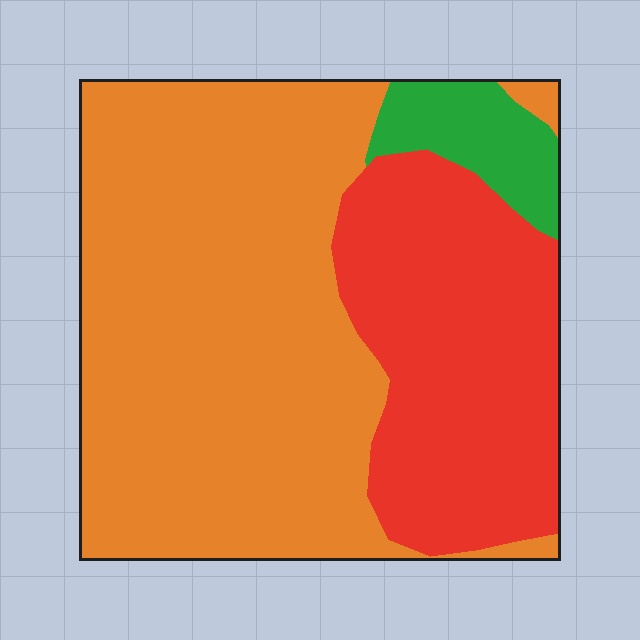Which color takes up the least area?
Green, at roughly 5%.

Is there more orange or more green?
Orange.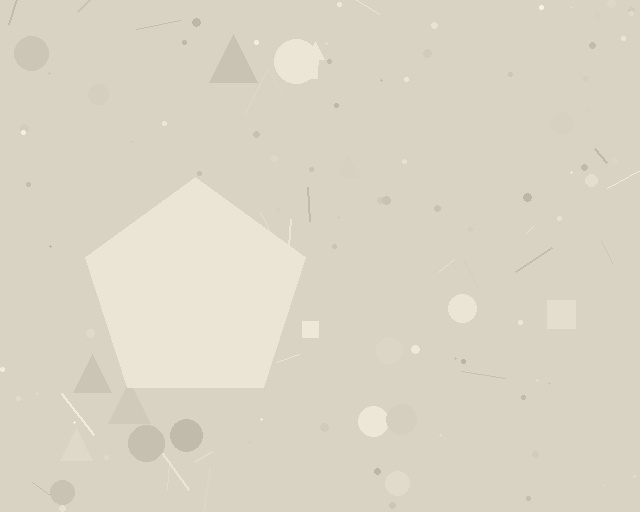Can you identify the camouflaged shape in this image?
The camouflaged shape is a pentagon.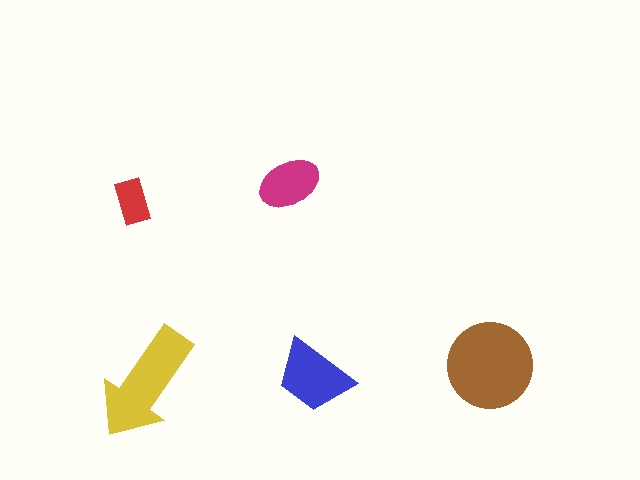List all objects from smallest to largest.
The red rectangle, the magenta ellipse, the blue trapezoid, the yellow arrow, the brown circle.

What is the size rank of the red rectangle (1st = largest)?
5th.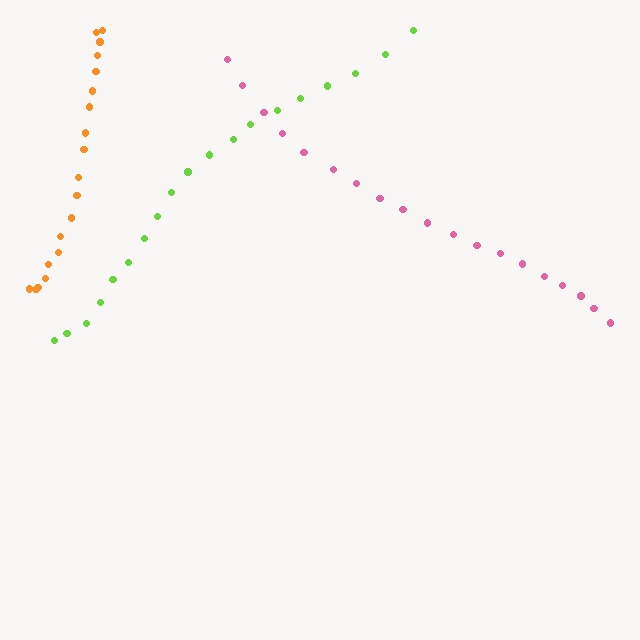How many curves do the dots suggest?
There are 3 distinct paths.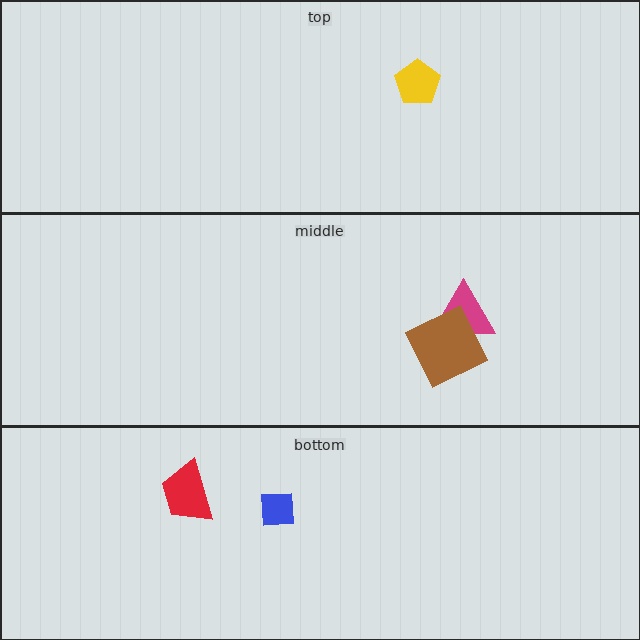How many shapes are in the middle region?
2.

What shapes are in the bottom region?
The blue square, the red trapezoid.